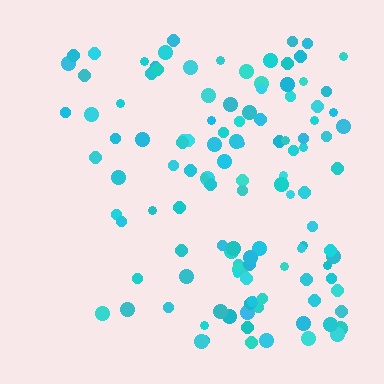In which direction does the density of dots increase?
From left to right, with the right side densest.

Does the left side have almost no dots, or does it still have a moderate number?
Still a moderate number, just noticeably fewer than the right.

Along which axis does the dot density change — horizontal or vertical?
Horizontal.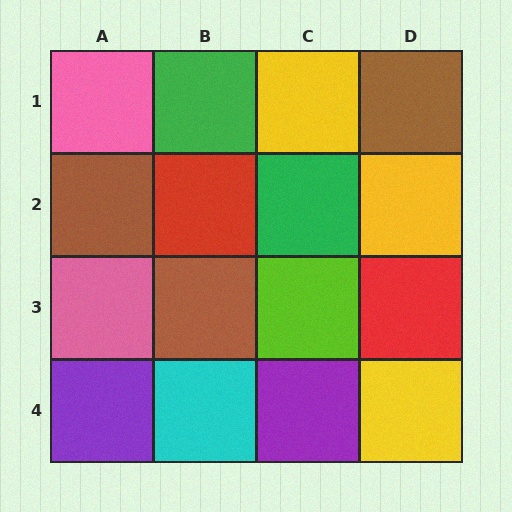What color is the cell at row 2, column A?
Brown.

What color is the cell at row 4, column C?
Purple.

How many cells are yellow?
3 cells are yellow.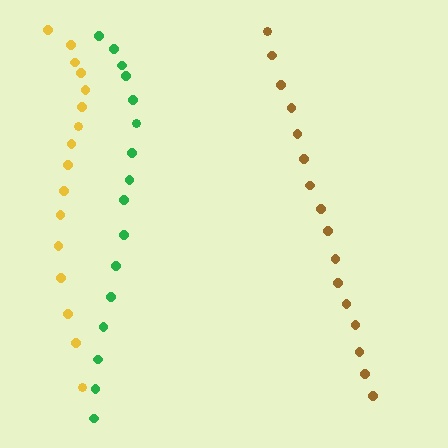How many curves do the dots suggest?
There are 3 distinct paths.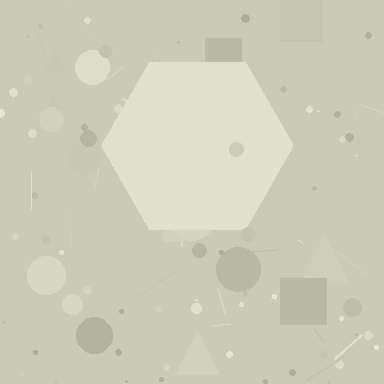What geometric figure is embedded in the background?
A hexagon is embedded in the background.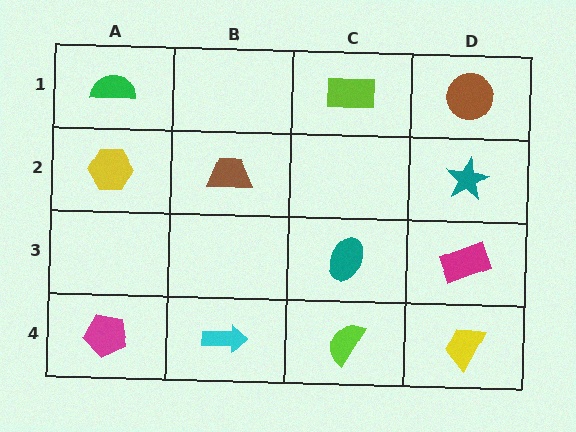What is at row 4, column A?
A magenta pentagon.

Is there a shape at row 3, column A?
No, that cell is empty.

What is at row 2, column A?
A yellow hexagon.